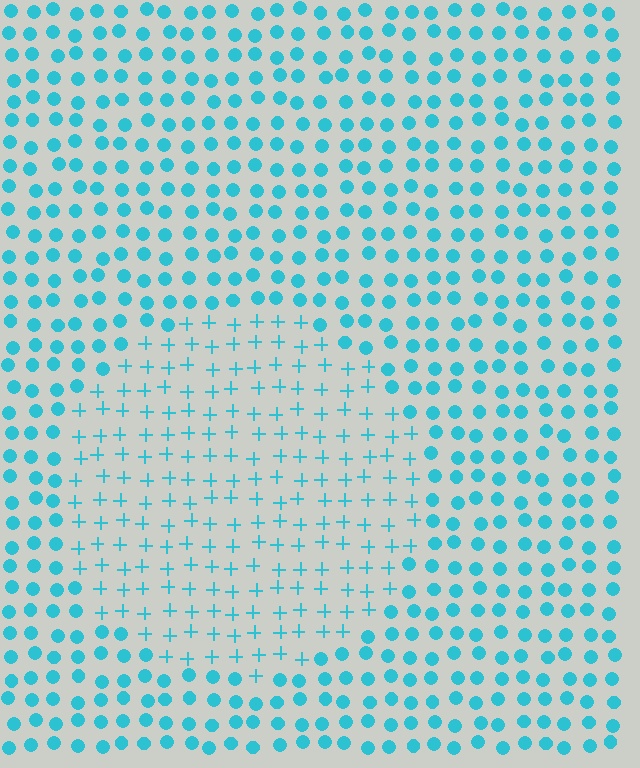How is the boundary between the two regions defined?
The boundary is defined by a change in element shape: plus signs inside vs. circles outside. All elements share the same color and spacing.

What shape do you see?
I see a circle.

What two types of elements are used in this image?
The image uses plus signs inside the circle region and circles outside it.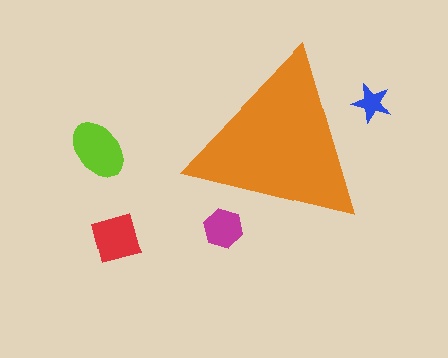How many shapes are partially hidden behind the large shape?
2 shapes are partially hidden.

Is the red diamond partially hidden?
No, the red diamond is fully visible.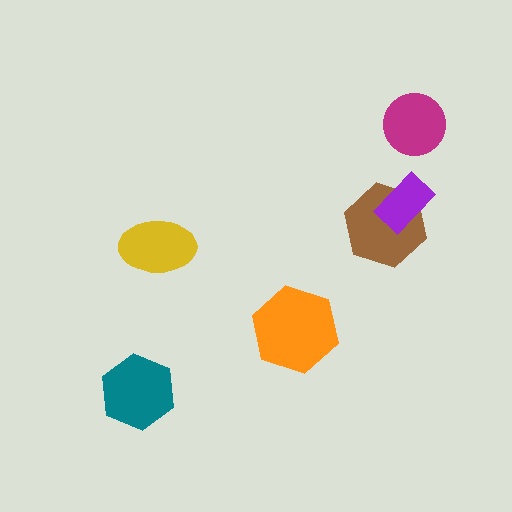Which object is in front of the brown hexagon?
The purple rectangle is in front of the brown hexagon.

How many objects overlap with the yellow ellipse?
0 objects overlap with the yellow ellipse.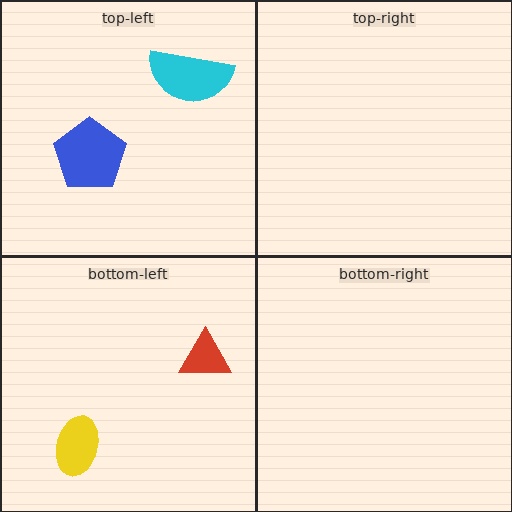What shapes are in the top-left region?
The blue pentagon, the cyan semicircle.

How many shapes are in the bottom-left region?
2.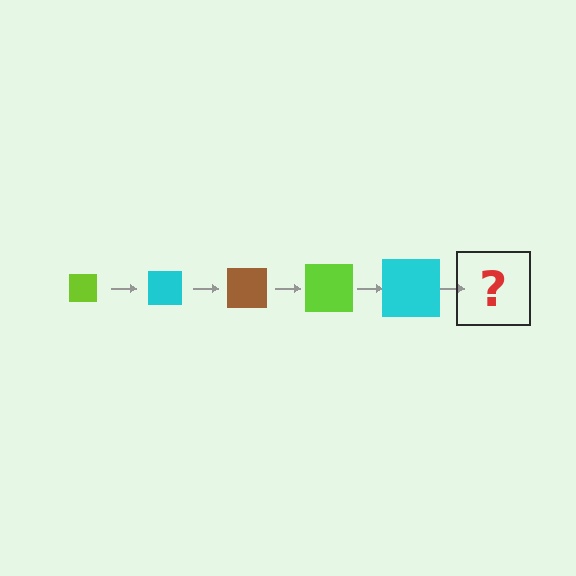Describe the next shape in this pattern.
It should be a brown square, larger than the previous one.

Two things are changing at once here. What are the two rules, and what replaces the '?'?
The two rules are that the square grows larger each step and the color cycles through lime, cyan, and brown. The '?' should be a brown square, larger than the previous one.